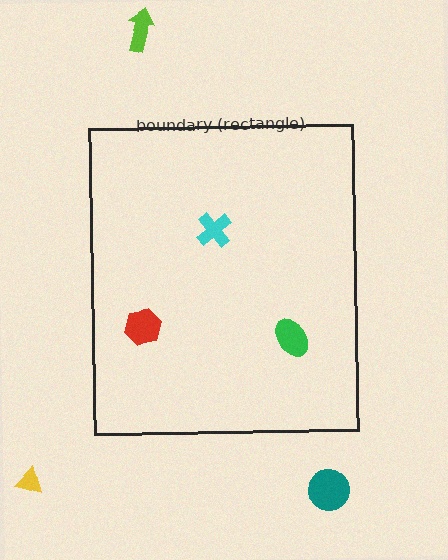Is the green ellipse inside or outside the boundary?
Inside.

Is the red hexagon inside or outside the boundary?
Inside.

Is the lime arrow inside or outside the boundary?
Outside.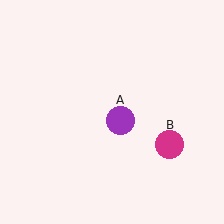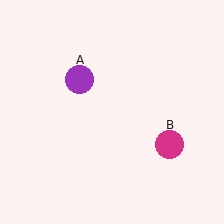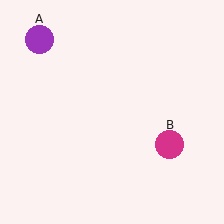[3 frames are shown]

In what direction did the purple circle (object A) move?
The purple circle (object A) moved up and to the left.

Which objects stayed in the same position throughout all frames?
Magenta circle (object B) remained stationary.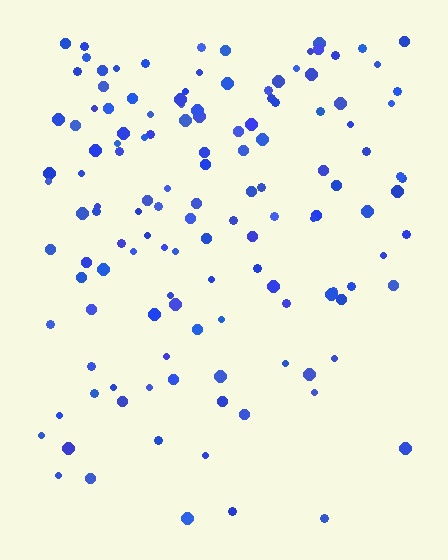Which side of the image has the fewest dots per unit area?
The bottom.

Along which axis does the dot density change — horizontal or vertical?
Vertical.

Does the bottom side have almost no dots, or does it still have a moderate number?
Still a moderate number, just noticeably fewer than the top.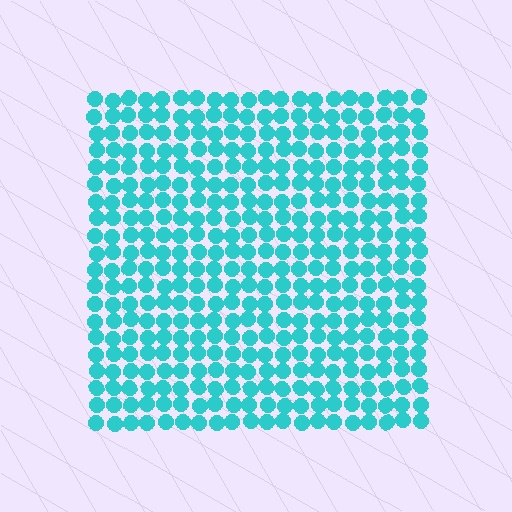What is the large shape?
The large shape is a square.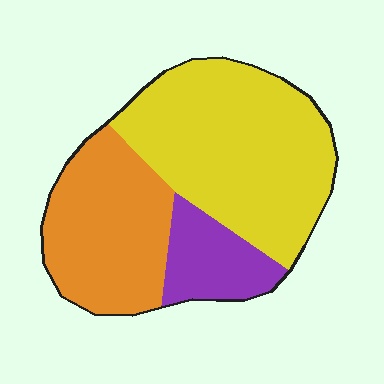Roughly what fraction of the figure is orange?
Orange covers roughly 35% of the figure.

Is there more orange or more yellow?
Yellow.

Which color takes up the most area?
Yellow, at roughly 50%.